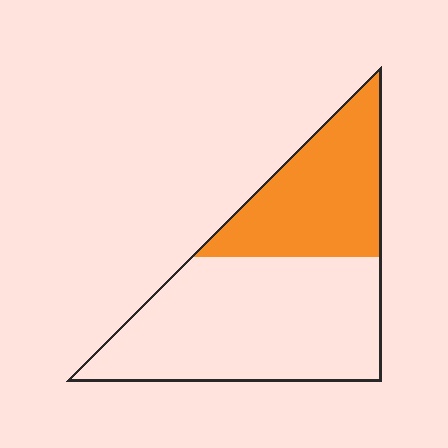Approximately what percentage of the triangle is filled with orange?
Approximately 35%.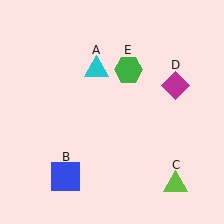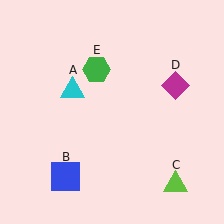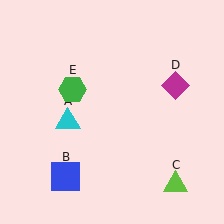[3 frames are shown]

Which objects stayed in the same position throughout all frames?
Blue square (object B) and lime triangle (object C) and magenta diamond (object D) remained stationary.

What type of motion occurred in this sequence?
The cyan triangle (object A), green hexagon (object E) rotated counterclockwise around the center of the scene.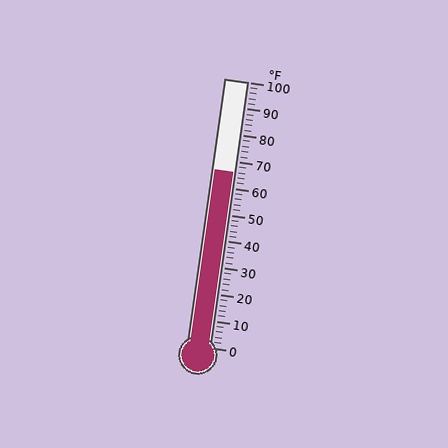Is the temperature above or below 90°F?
The temperature is below 90°F.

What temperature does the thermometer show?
The thermometer shows approximately 66°F.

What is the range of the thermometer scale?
The thermometer scale ranges from 0°F to 100°F.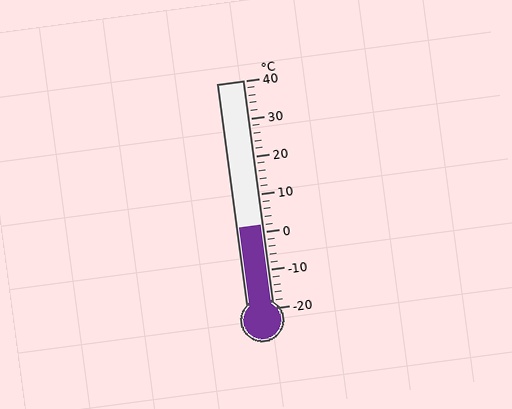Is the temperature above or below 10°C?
The temperature is below 10°C.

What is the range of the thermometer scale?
The thermometer scale ranges from -20°C to 40°C.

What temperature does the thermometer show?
The thermometer shows approximately 2°C.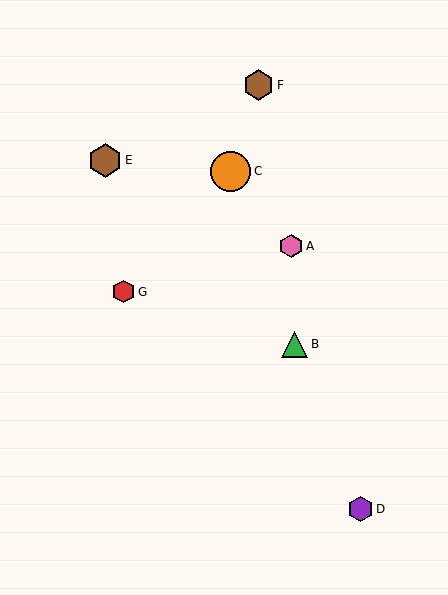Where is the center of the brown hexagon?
The center of the brown hexagon is at (105, 160).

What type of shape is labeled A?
Shape A is a pink hexagon.